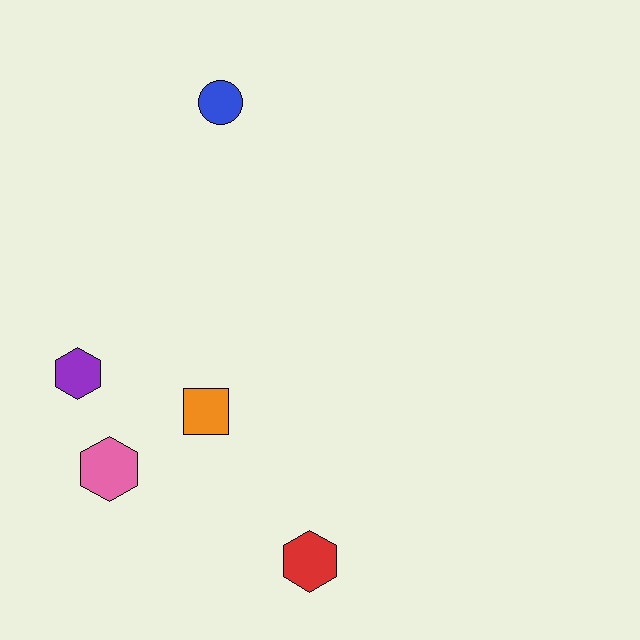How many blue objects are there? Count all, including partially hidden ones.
There is 1 blue object.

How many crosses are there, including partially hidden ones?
There are no crosses.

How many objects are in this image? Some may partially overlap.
There are 5 objects.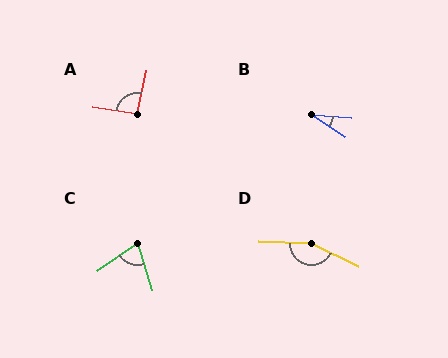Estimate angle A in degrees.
Approximately 93 degrees.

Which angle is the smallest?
B, at approximately 29 degrees.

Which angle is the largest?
D, at approximately 156 degrees.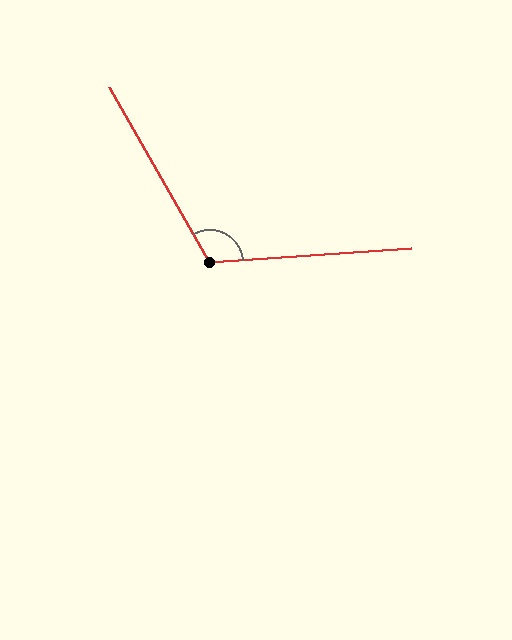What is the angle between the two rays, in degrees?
Approximately 116 degrees.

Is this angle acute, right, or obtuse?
It is obtuse.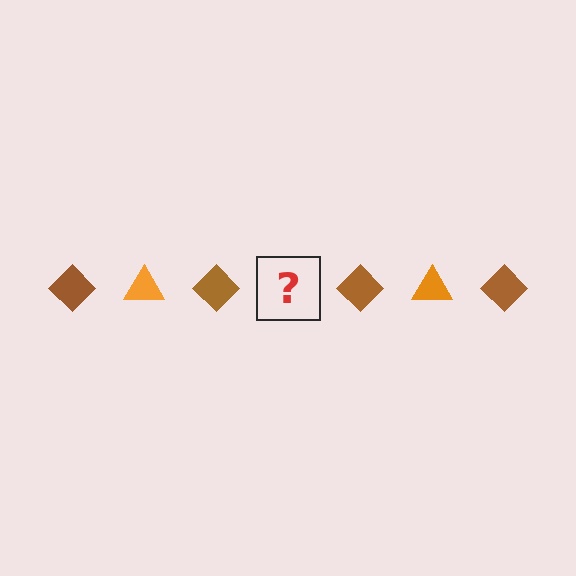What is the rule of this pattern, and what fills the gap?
The rule is that the pattern alternates between brown diamond and orange triangle. The gap should be filled with an orange triangle.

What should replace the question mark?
The question mark should be replaced with an orange triangle.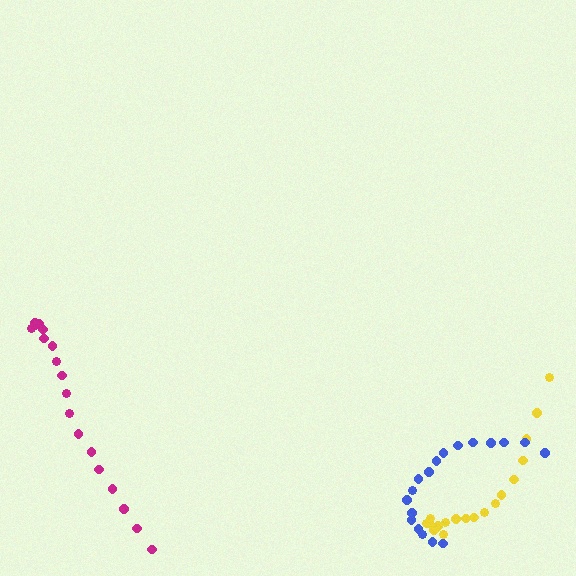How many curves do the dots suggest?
There are 3 distinct paths.